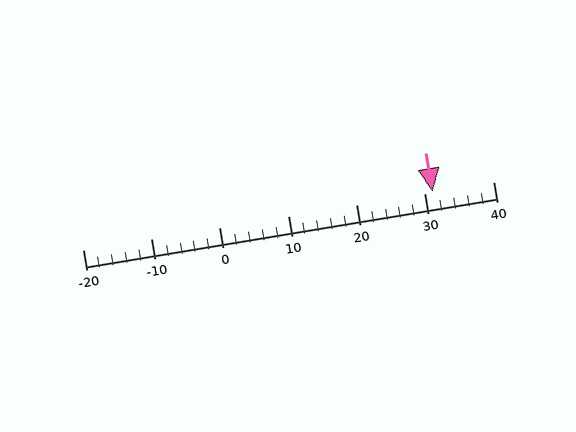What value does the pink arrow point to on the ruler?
The pink arrow points to approximately 31.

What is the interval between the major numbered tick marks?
The major tick marks are spaced 10 units apart.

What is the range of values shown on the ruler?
The ruler shows values from -20 to 40.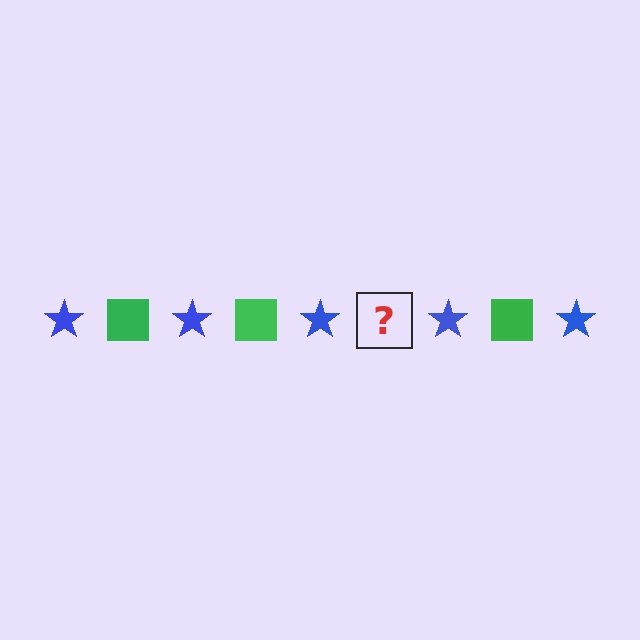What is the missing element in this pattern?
The missing element is a green square.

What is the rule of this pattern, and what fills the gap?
The rule is that the pattern alternates between blue star and green square. The gap should be filled with a green square.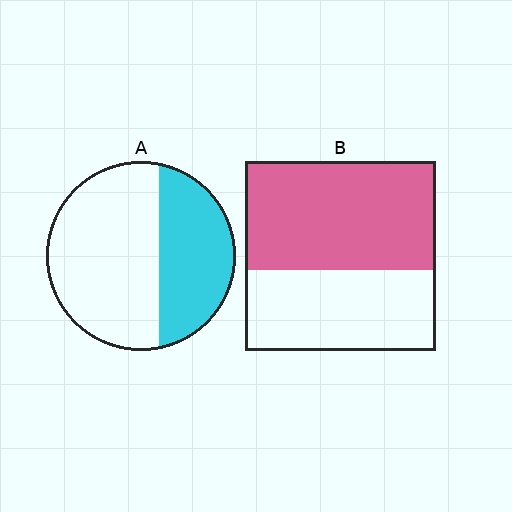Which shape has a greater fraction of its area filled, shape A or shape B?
Shape B.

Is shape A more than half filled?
No.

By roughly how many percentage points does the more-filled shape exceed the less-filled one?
By roughly 20 percentage points (B over A).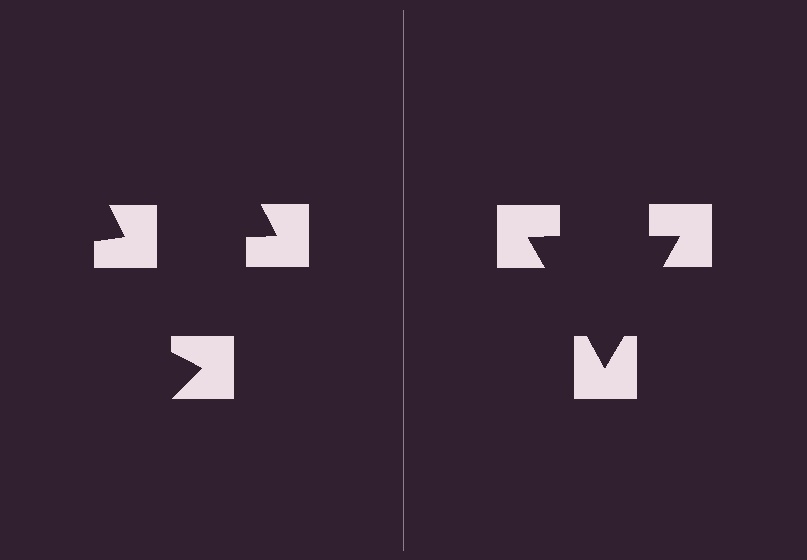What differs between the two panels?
The notched squares are positioned identically on both sides; only the wedge orientations differ. On the right they align to a triangle; on the left they are misaligned.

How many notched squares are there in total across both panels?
6 — 3 on each side.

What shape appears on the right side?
An illusory triangle.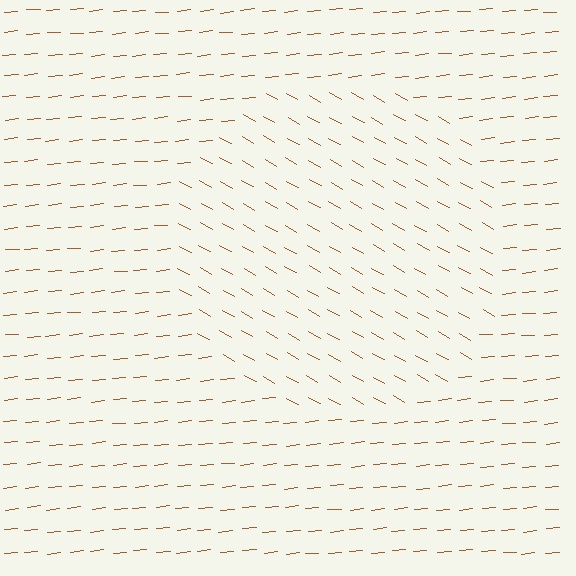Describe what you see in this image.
The image is filled with small brown line segments. A circle region in the image has lines oriented differently from the surrounding lines, creating a visible texture boundary.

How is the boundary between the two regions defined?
The boundary is defined purely by a change in line orientation (approximately 35 degrees difference). All lines are the same color and thickness.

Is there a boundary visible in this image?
Yes, there is a texture boundary formed by a change in line orientation.